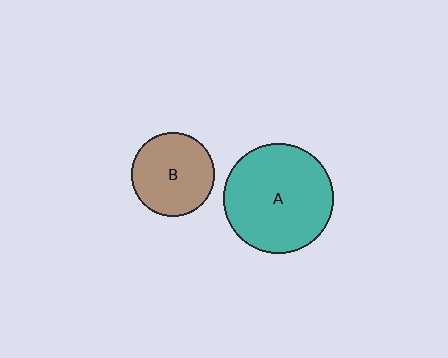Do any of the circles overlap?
No, none of the circles overlap.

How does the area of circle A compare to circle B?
Approximately 1.7 times.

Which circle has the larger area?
Circle A (teal).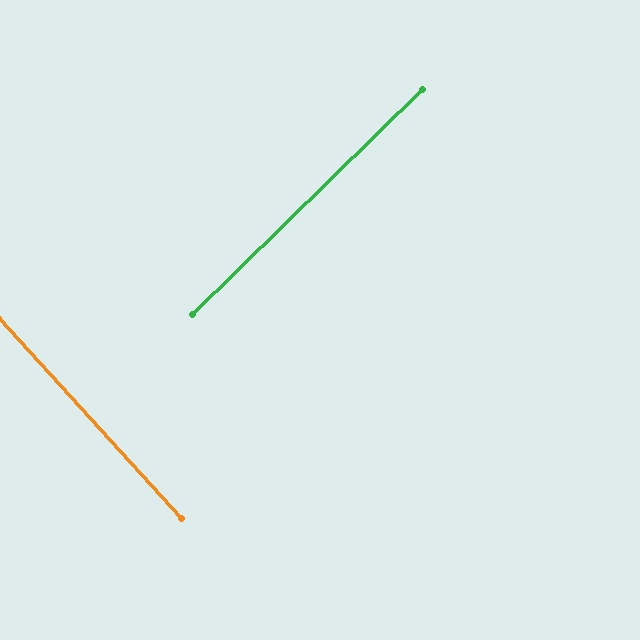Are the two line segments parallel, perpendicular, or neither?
Perpendicular — they meet at approximately 88°.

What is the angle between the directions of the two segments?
Approximately 88 degrees.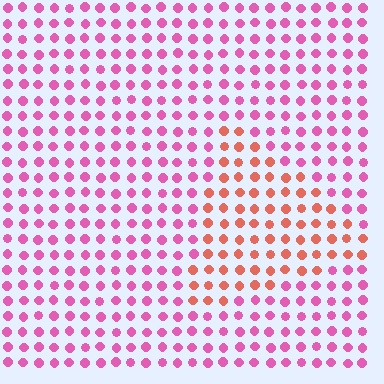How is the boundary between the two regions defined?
The boundary is defined purely by a slight shift in hue (about 45 degrees). Spacing, size, and orientation are identical on both sides.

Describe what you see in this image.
The image is filled with small pink elements in a uniform arrangement. A triangle-shaped region is visible where the elements are tinted to a slightly different hue, forming a subtle color boundary.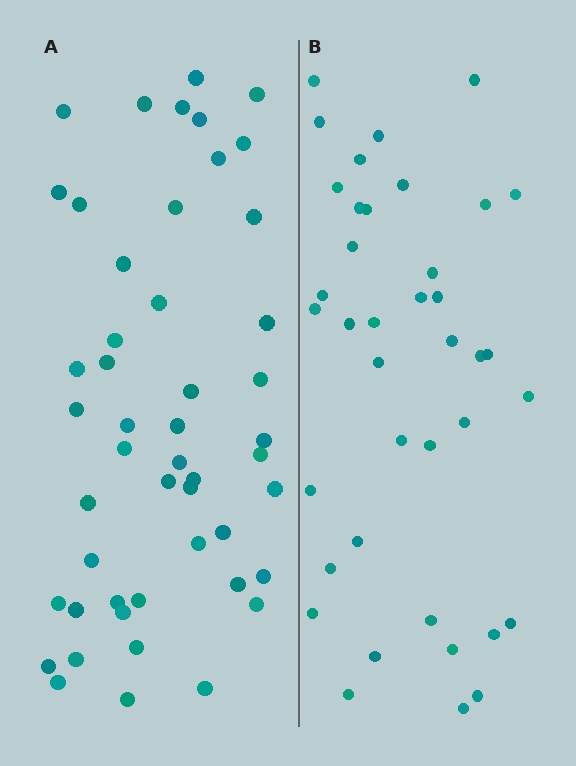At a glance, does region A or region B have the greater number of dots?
Region A (the left region) has more dots.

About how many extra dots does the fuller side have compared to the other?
Region A has roughly 10 or so more dots than region B.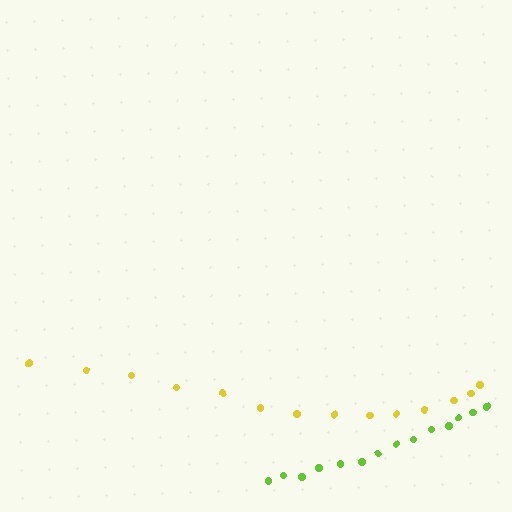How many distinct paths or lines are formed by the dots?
There are 2 distinct paths.